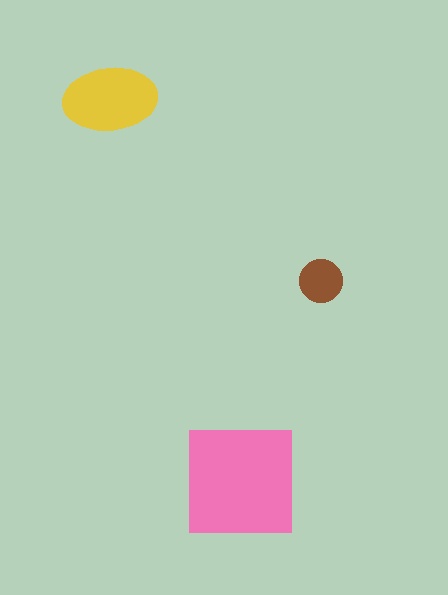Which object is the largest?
The pink square.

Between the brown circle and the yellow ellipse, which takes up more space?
The yellow ellipse.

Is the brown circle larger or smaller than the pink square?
Smaller.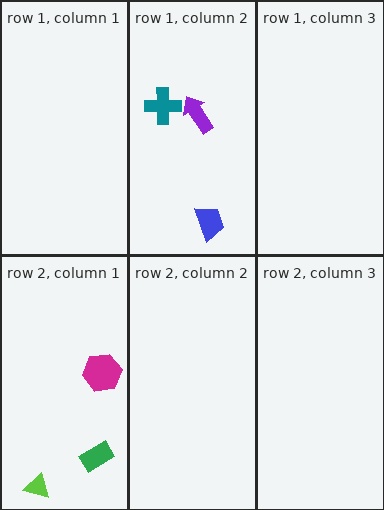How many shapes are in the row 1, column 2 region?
3.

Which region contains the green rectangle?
The row 2, column 1 region.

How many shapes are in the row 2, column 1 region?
3.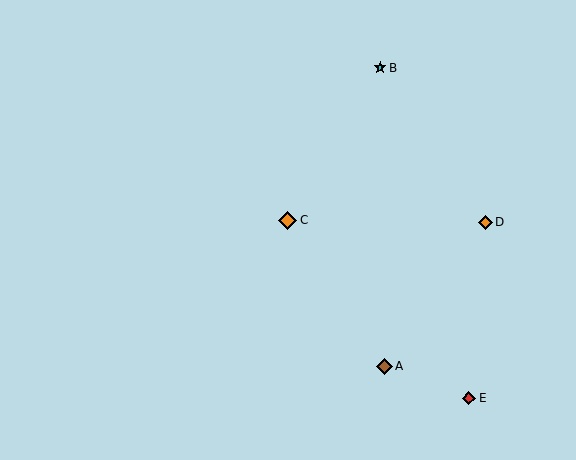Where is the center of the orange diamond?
The center of the orange diamond is at (486, 222).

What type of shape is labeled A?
Shape A is a brown diamond.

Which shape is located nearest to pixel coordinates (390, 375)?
The brown diamond (labeled A) at (384, 366) is nearest to that location.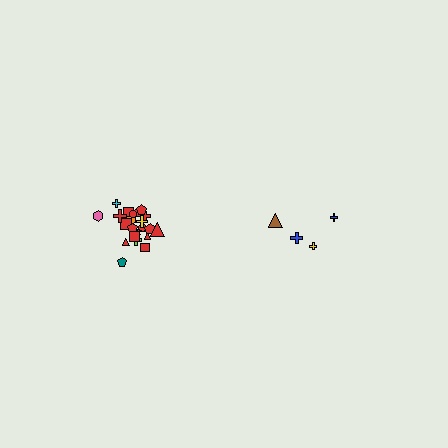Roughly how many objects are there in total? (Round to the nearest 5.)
Roughly 25 objects in total.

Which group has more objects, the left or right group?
The left group.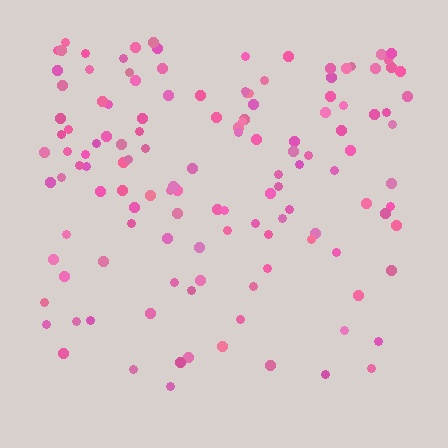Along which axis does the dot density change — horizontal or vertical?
Vertical.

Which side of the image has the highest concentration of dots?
The top.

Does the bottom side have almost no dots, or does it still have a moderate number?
Still a moderate number, just noticeably fewer than the top.